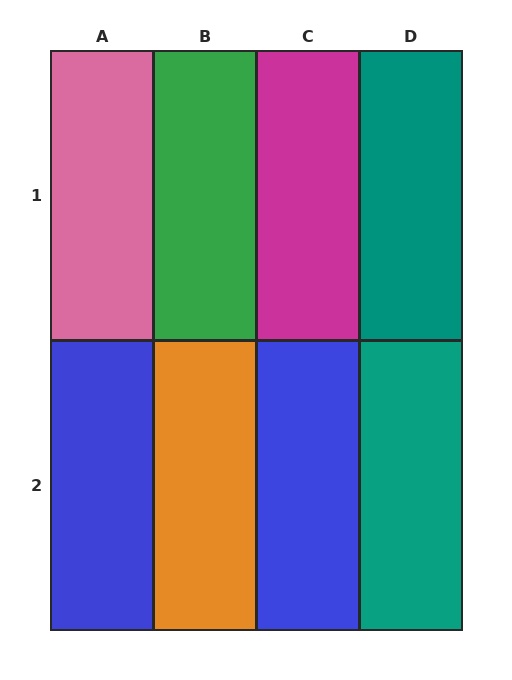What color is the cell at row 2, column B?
Orange.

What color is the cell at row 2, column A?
Blue.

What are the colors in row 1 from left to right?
Pink, green, magenta, teal.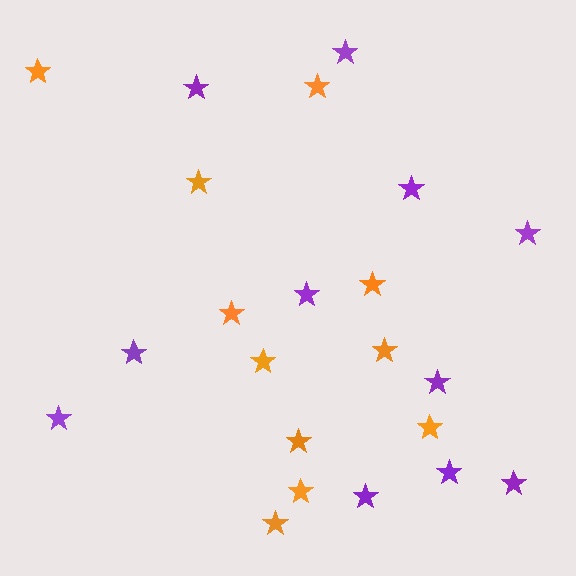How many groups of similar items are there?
There are 2 groups: one group of orange stars (11) and one group of purple stars (11).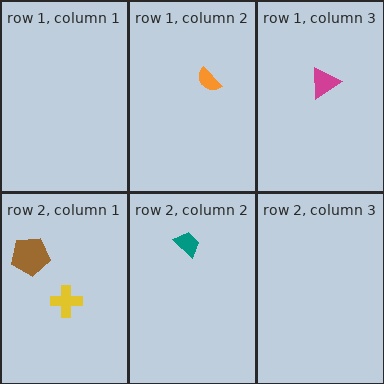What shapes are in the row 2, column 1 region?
The brown pentagon, the yellow cross.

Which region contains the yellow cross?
The row 2, column 1 region.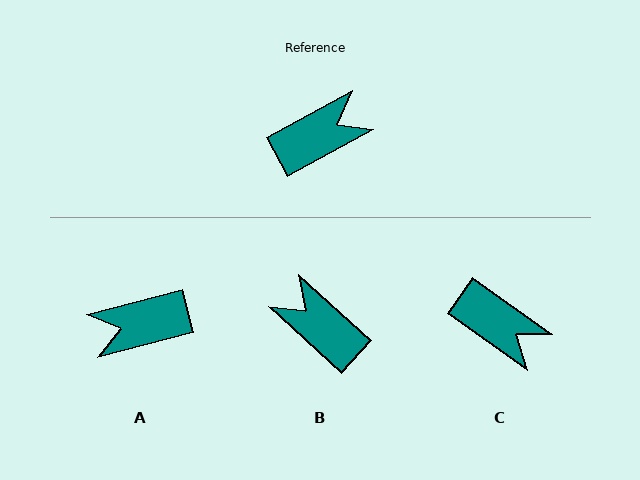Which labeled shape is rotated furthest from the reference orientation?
A, about 166 degrees away.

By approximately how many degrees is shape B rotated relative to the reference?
Approximately 109 degrees counter-clockwise.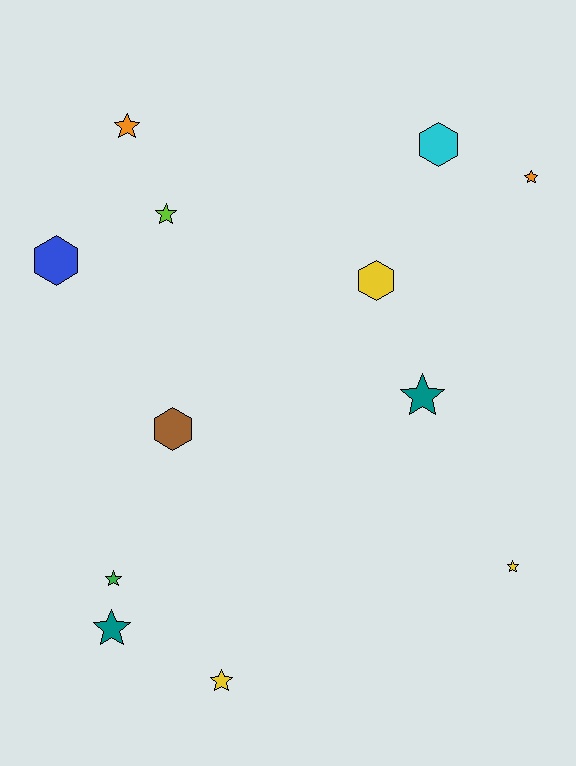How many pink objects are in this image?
There are no pink objects.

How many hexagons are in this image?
There are 4 hexagons.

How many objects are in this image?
There are 12 objects.